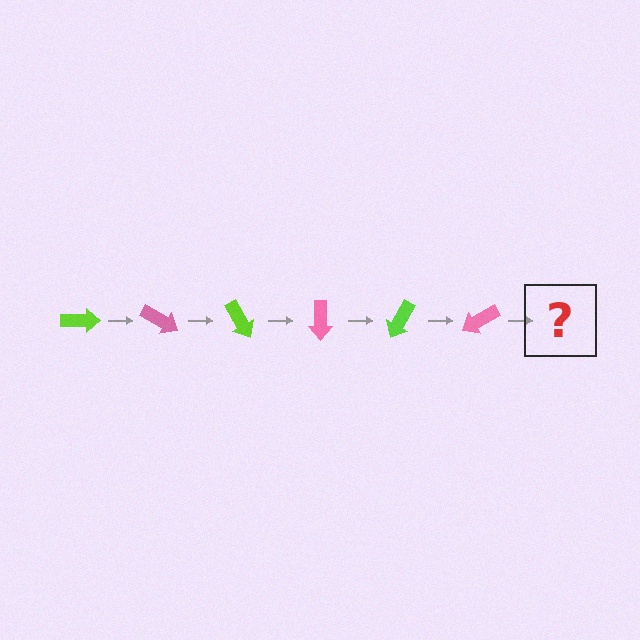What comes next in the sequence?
The next element should be a lime arrow, rotated 180 degrees from the start.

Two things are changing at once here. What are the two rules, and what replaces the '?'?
The two rules are that it rotates 30 degrees each step and the color cycles through lime and pink. The '?' should be a lime arrow, rotated 180 degrees from the start.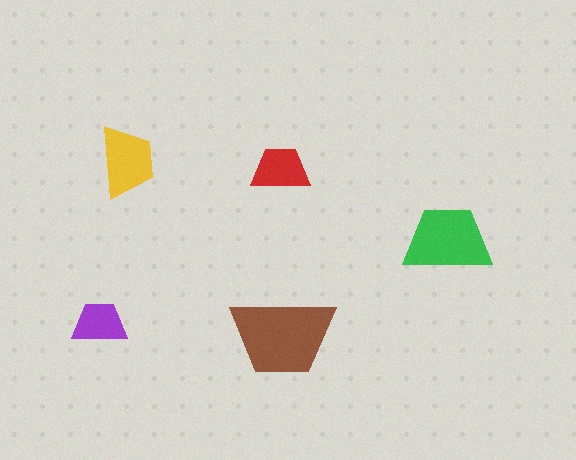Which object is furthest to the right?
The green trapezoid is rightmost.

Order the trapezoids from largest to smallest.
the brown one, the green one, the yellow one, the red one, the purple one.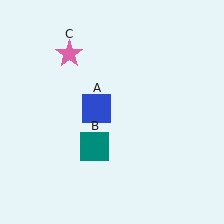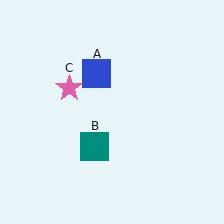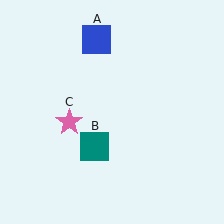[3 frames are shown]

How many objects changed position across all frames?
2 objects changed position: blue square (object A), pink star (object C).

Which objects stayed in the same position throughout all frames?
Teal square (object B) remained stationary.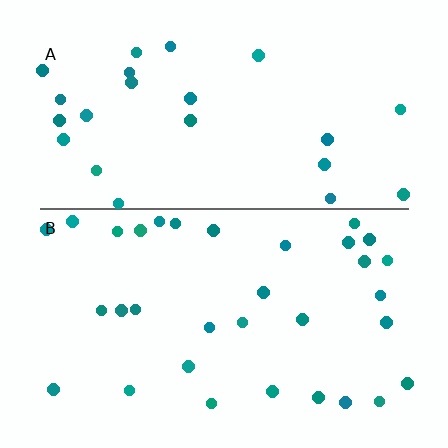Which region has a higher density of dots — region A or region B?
B (the bottom).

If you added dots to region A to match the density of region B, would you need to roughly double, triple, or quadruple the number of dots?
Approximately double.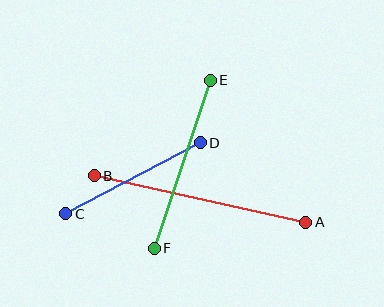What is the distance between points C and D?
The distance is approximately 152 pixels.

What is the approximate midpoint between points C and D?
The midpoint is at approximately (133, 178) pixels.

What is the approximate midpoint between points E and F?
The midpoint is at approximately (182, 164) pixels.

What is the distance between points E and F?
The distance is approximately 177 pixels.